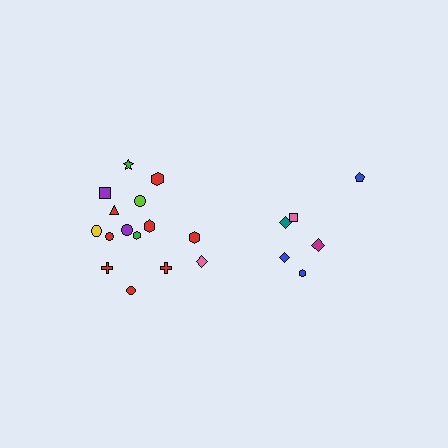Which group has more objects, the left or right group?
The left group.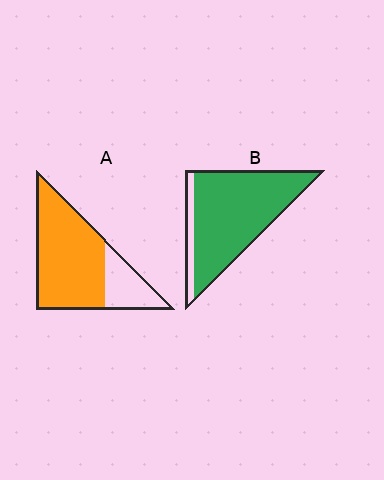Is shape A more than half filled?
Yes.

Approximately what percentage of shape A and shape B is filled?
A is approximately 75% and B is approximately 90%.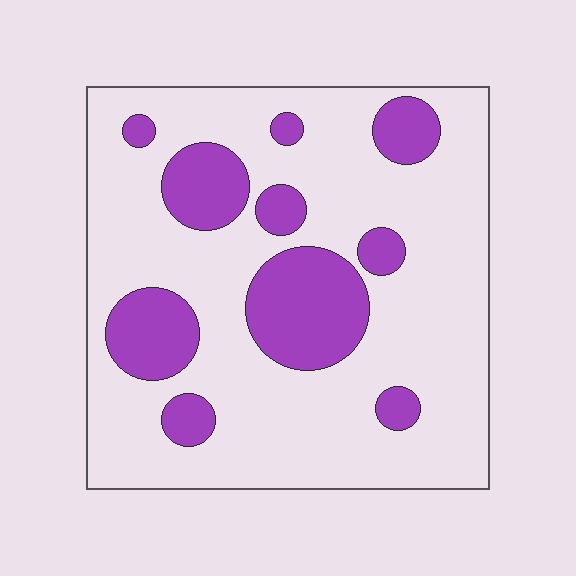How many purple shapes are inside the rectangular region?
10.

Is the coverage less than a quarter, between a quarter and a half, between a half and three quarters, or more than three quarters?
Less than a quarter.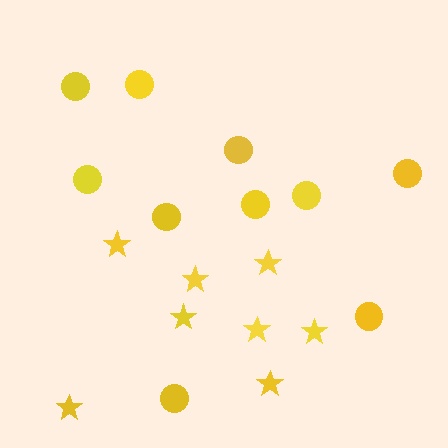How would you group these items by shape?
There are 2 groups: one group of circles (10) and one group of stars (8).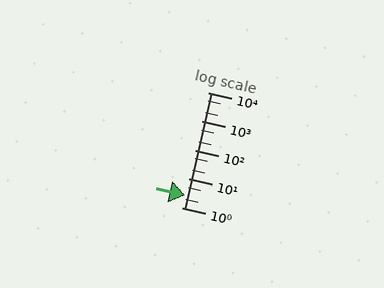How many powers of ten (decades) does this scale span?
The scale spans 4 decades, from 1 to 10000.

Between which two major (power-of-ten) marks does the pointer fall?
The pointer is between 1 and 10.